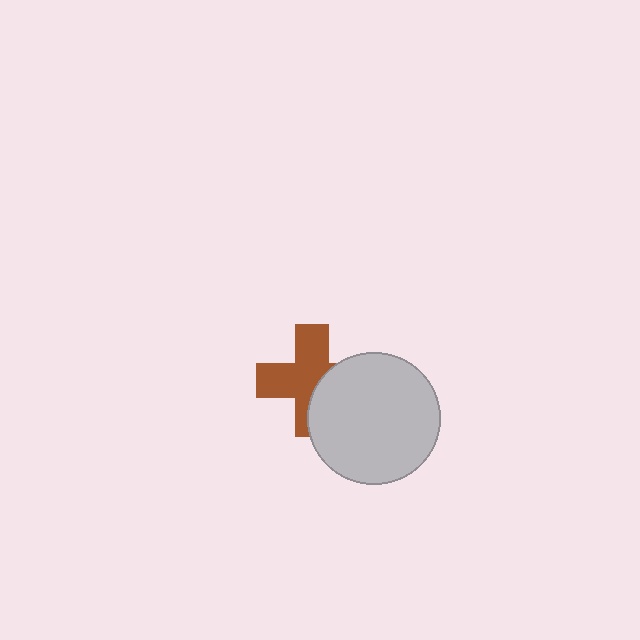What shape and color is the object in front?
The object in front is a light gray circle.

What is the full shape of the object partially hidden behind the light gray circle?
The partially hidden object is a brown cross.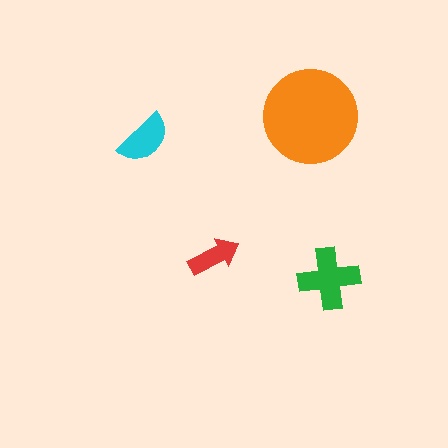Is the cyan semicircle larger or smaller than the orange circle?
Smaller.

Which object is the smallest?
The red arrow.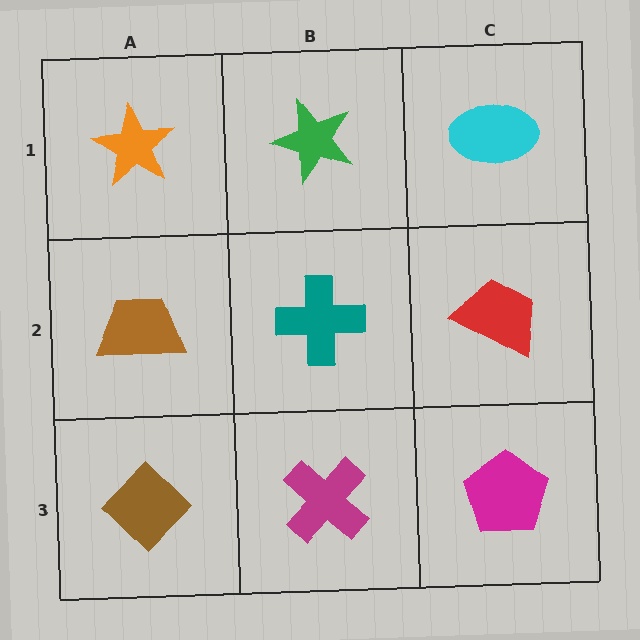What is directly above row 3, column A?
A brown trapezoid.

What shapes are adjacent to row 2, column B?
A green star (row 1, column B), a magenta cross (row 3, column B), a brown trapezoid (row 2, column A), a red trapezoid (row 2, column C).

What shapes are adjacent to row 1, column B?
A teal cross (row 2, column B), an orange star (row 1, column A), a cyan ellipse (row 1, column C).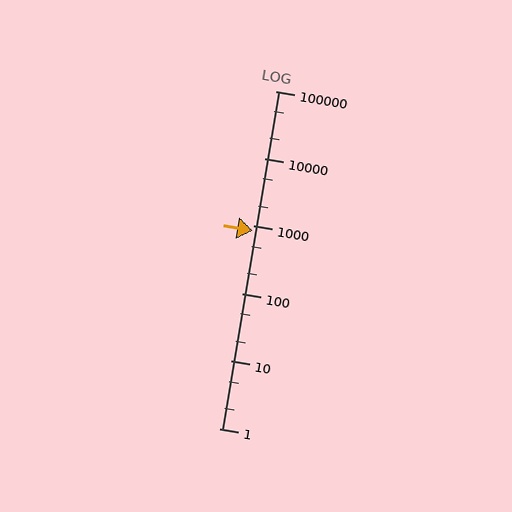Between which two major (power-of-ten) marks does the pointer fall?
The pointer is between 100 and 1000.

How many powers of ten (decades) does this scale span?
The scale spans 5 decades, from 1 to 100000.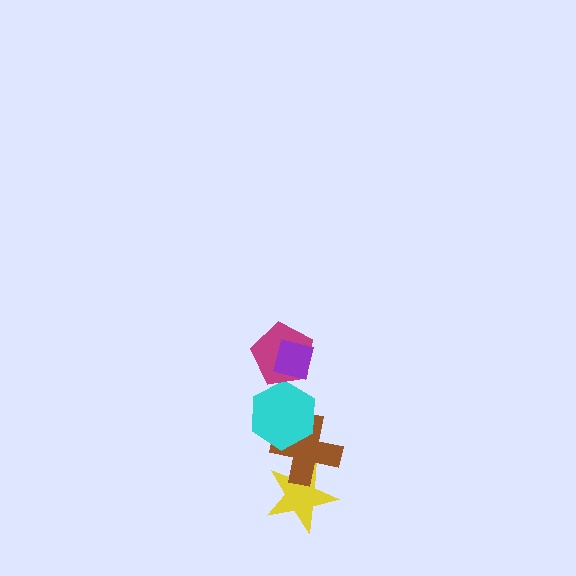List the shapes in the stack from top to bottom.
From top to bottom: the purple square, the magenta pentagon, the cyan hexagon, the brown cross, the yellow star.